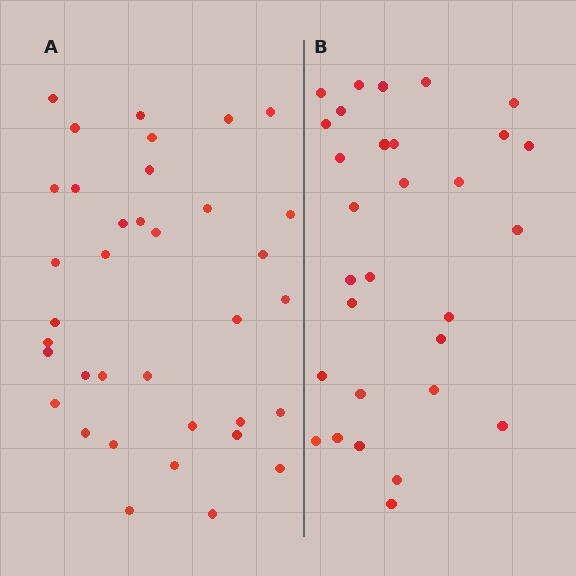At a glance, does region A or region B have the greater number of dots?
Region A (the left region) has more dots.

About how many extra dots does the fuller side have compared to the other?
Region A has about 6 more dots than region B.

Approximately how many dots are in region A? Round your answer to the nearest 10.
About 40 dots. (The exact count is 36, which rounds to 40.)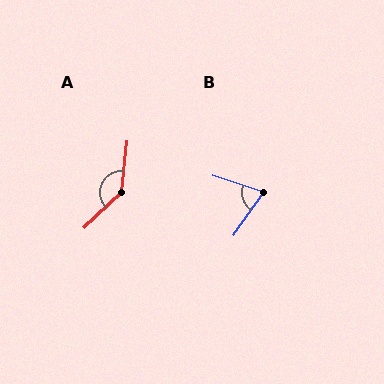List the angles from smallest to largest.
B (73°), A (140°).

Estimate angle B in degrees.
Approximately 73 degrees.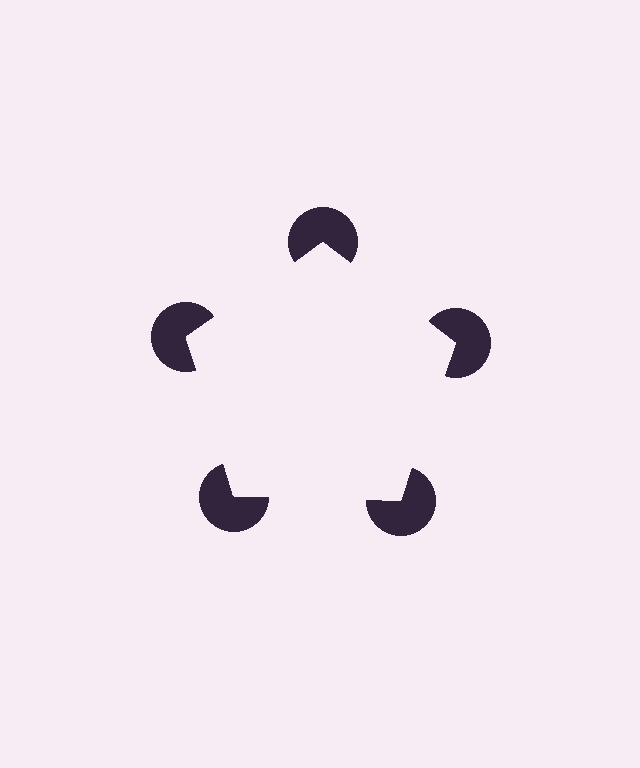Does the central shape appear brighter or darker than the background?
It typically appears slightly brighter than the background, even though no actual brightness change is drawn.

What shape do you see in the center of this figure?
An illusory pentagon — its edges are inferred from the aligned wedge cuts in the pac-man discs, not physically drawn.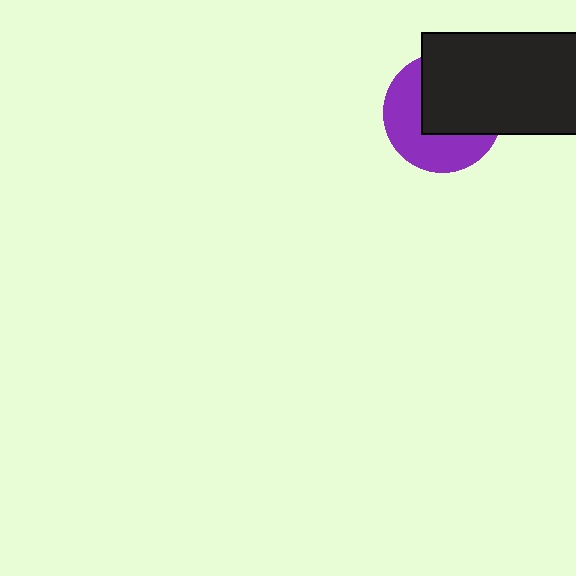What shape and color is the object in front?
The object in front is a black rectangle.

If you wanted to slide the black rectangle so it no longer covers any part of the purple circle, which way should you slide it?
Slide it toward the upper-right — that is the most direct way to separate the two shapes.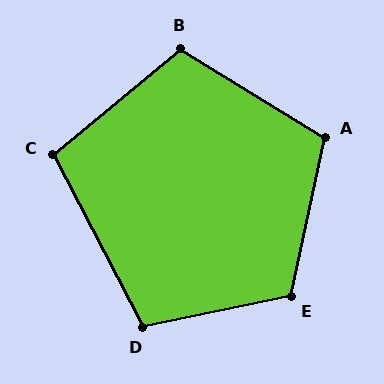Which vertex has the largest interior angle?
E, at approximately 114 degrees.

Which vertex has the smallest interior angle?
C, at approximately 102 degrees.